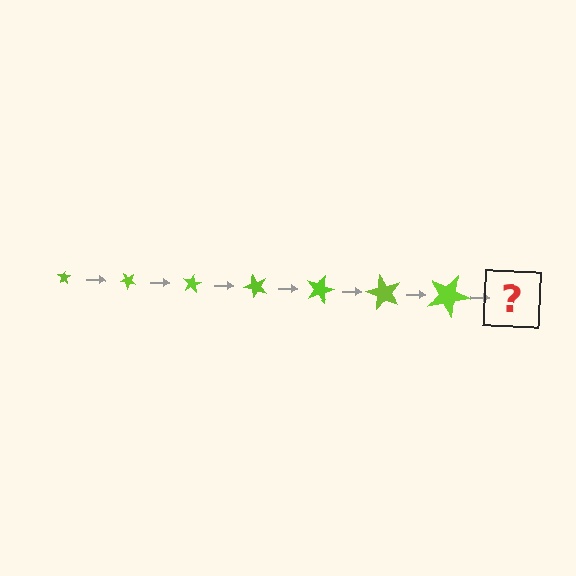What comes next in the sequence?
The next element should be a star, larger than the previous one and rotated 280 degrees from the start.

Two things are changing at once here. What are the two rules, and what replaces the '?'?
The two rules are that the star grows larger each step and it rotates 40 degrees each step. The '?' should be a star, larger than the previous one and rotated 280 degrees from the start.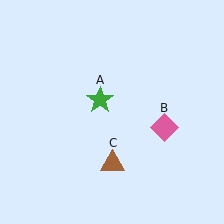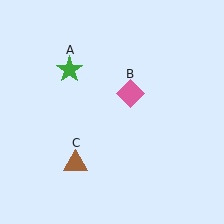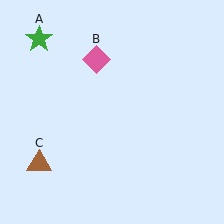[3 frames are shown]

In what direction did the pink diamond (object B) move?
The pink diamond (object B) moved up and to the left.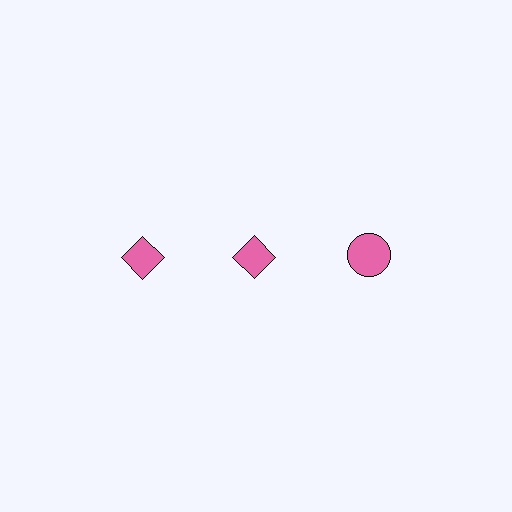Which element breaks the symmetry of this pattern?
The pink circle in the top row, center column breaks the symmetry. All other shapes are pink diamonds.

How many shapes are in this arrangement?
There are 3 shapes arranged in a grid pattern.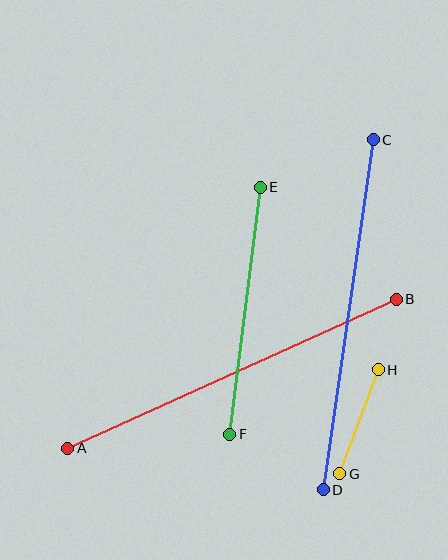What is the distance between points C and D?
The distance is approximately 353 pixels.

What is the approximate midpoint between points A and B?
The midpoint is at approximately (232, 374) pixels.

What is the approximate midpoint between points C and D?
The midpoint is at approximately (348, 315) pixels.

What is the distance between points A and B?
The distance is approximately 361 pixels.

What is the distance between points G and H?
The distance is approximately 111 pixels.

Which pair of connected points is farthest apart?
Points A and B are farthest apart.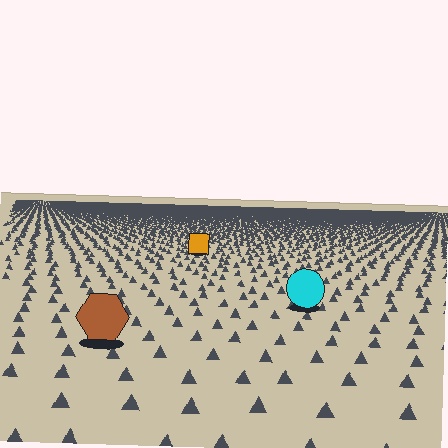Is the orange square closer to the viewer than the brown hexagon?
No. The brown hexagon is closer — you can tell from the texture gradient: the ground texture is coarser near it.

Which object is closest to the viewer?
The brown hexagon is closest. The texture marks near it are larger and more spread out.